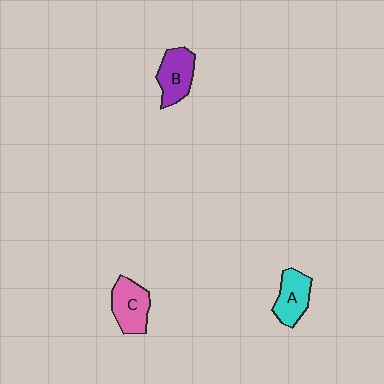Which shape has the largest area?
Shape C (pink).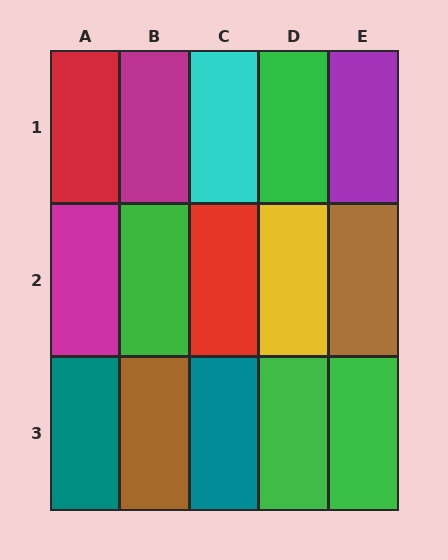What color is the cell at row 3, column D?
Green.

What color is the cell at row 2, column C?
Red.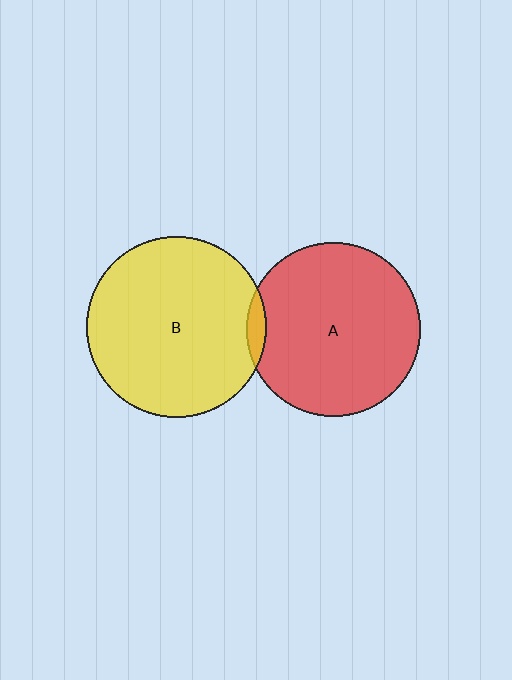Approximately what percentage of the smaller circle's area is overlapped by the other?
Approximately 5%.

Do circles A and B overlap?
Yes.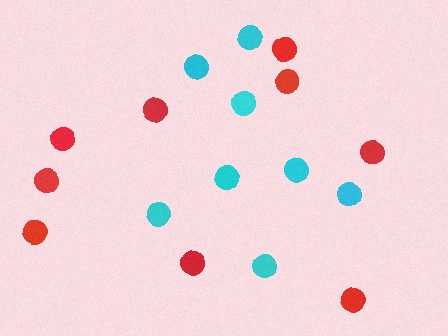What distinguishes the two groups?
There are 2 groups: one group of red circles (9) and one group of cyan circles (8).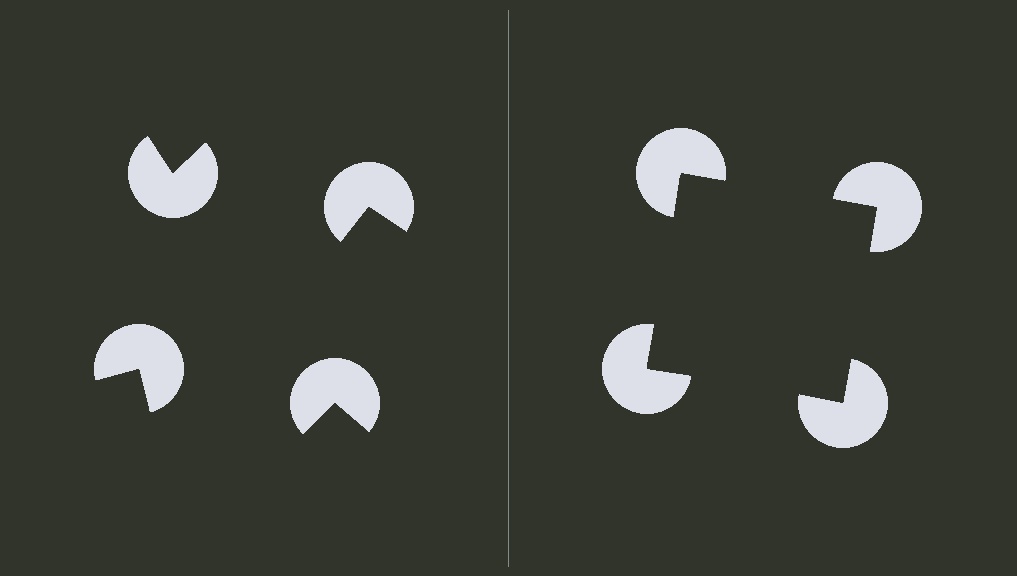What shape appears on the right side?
An illusory square.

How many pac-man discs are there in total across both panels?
8 — 4 on each side.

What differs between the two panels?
The pac-man discs are positioned identically on both sides; only the wedge orientations differ. On the right they align to a square; on the left they are misaligned.